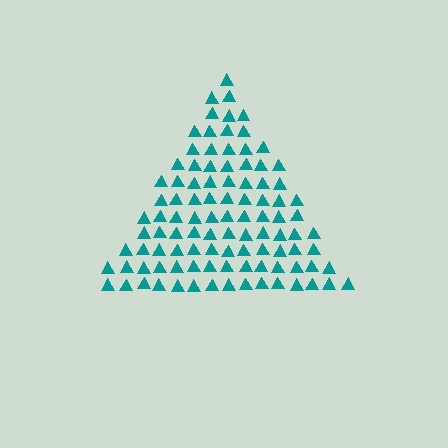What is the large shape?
The large shape is a triangle.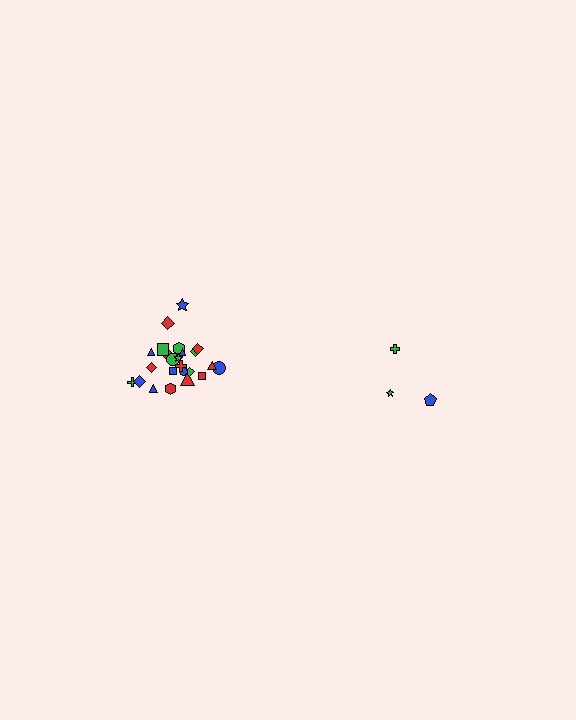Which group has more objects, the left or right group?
The left group.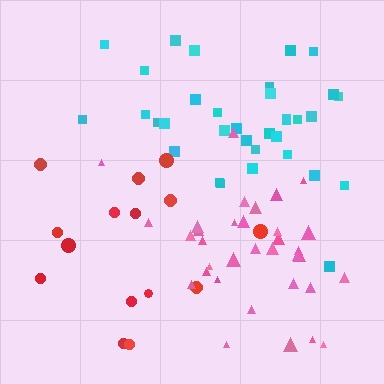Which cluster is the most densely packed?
Pink.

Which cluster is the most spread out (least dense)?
Red.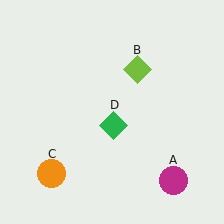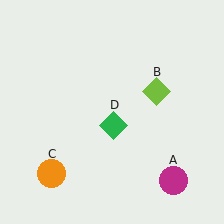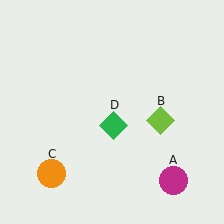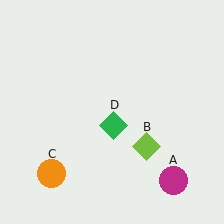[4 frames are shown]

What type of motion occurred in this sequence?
The lime diamond (object B) rotated clockwise around the center of the scene.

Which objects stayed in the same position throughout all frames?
Magenta circle (object A) and orange circle (object C) and green diamond (object D) remained stationary.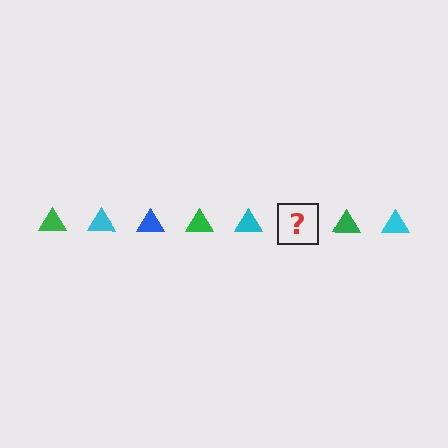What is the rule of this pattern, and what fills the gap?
The rule is that the pattern cycles through green, cyan, blue triangles. The gap should be filled with a blue triangle.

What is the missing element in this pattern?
The missing element is a blue triangle.